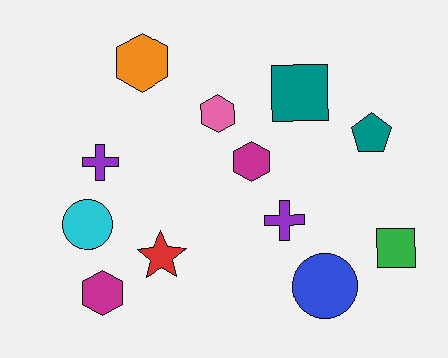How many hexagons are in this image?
There are 4 hexagons.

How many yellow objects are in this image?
There are no yellow objects.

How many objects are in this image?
There are 12 objects.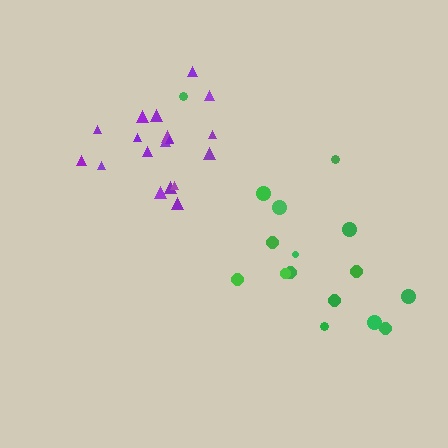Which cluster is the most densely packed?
Purple.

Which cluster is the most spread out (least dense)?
Green.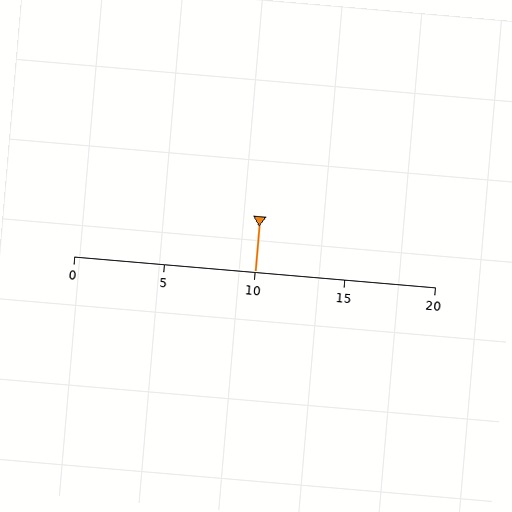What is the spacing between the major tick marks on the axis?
The major ticks are spaced 5 apart.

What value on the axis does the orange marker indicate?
The marker indicates approximately 10.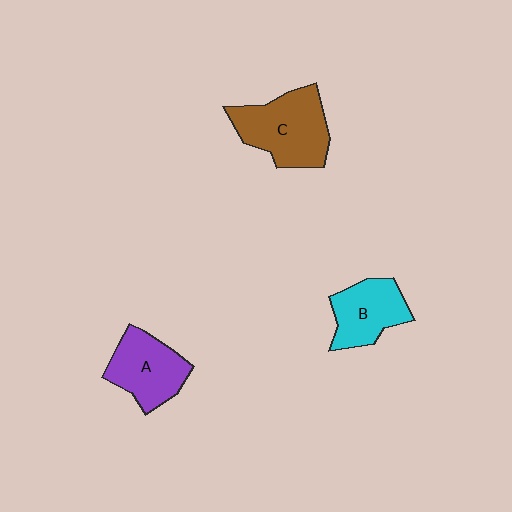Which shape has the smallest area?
Shape B (cyan).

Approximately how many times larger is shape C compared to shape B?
Approximately 1.4 times.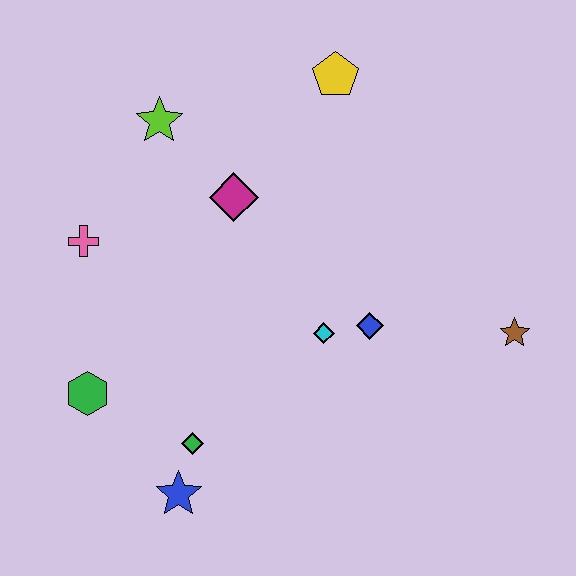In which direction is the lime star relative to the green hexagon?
The lime star is above the green hexagon.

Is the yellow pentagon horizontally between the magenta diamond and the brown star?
Yes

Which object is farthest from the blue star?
The yellow pentagon is farthest from the blue star.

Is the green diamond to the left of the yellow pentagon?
Yes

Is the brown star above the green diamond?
Yes